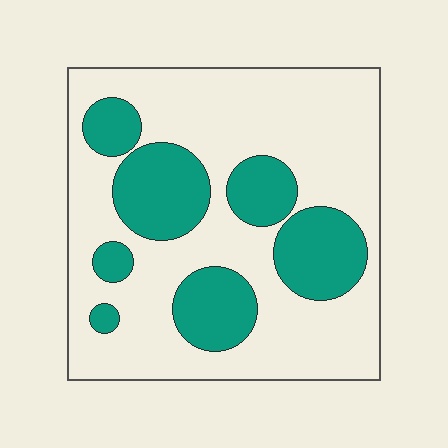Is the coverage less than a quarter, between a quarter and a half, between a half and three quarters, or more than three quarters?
Between a quarter and a half.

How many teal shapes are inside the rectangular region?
7.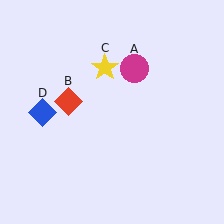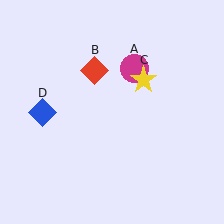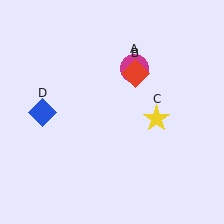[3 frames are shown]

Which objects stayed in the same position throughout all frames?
Magenta circle (object A) and blue diamond (object D) remained stationary.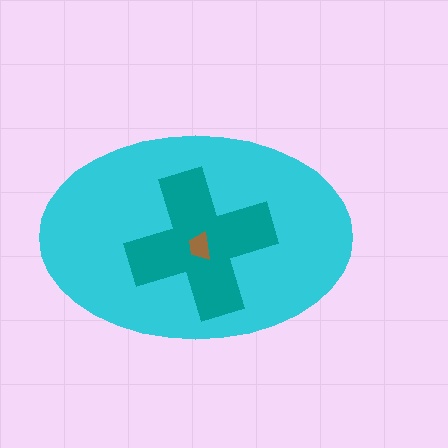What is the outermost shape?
The cyan ellipse.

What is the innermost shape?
The brown trapezoid.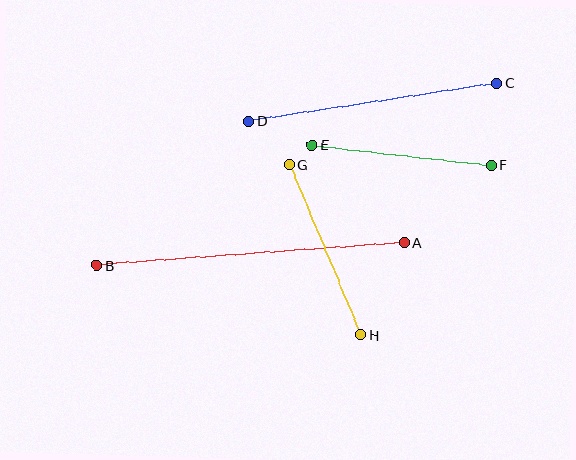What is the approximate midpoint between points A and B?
The midpoint is at approximately (250, 254) pixels.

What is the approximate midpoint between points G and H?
The midpoint is at approximately (325, 250) pixels.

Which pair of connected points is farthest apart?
Points A and B are farthest apart.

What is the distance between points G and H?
The distance is approximately 184 pixels.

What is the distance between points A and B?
The distance is approximately 308 pixels.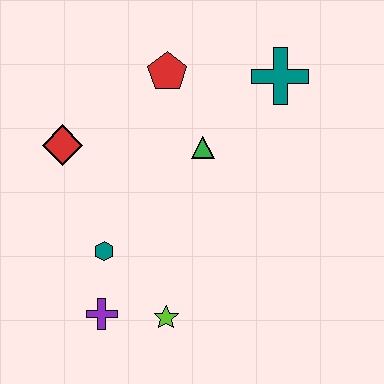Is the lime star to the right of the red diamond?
Yes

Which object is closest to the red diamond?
The teal hexagon is closest to the red diamond.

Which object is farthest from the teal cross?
The purple cross is farthest from the teal cross.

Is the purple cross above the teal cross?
No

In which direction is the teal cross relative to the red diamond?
The teal cross is to the right of the red diamond.